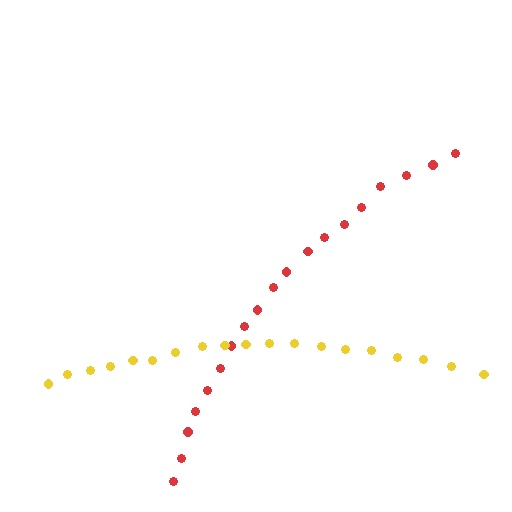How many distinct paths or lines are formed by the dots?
There are 2 distinct paths.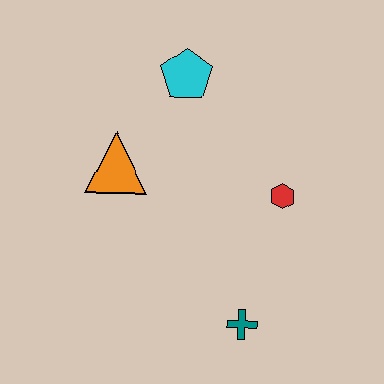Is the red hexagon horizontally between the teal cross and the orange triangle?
No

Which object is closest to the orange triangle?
The cyan pentagon is closest to the orange triangle.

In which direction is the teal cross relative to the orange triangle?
The teal cross is below the orange triangle.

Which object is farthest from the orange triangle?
The teal cross is farthest from the orange triangle.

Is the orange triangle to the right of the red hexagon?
No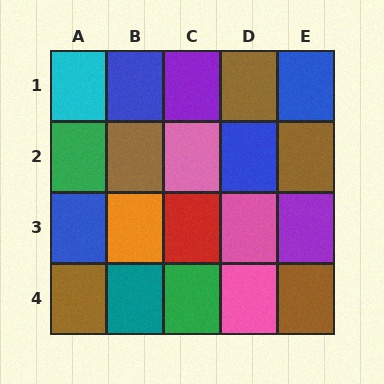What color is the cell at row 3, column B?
Orange.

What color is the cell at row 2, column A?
Green.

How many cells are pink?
3 cells are pink.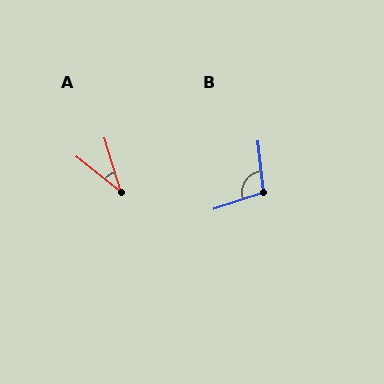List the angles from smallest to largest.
A (35°), B (102°).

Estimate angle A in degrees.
Approximately 35 degrees.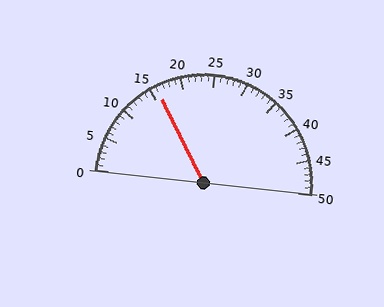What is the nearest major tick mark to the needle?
The nearest major tick mark is 15.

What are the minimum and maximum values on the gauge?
The gauge ranges from 0 to 50.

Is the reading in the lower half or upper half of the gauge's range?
The reading is in the lower half of the range (0 to 50).